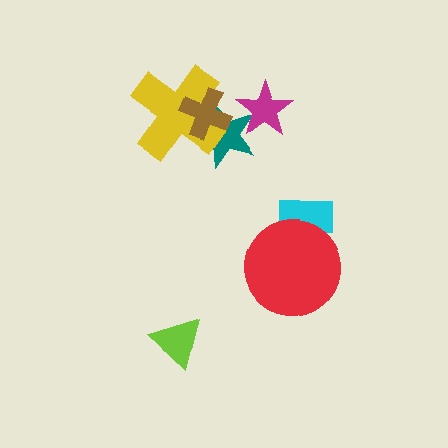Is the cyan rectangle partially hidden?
Yes, it is partially covered by another shape.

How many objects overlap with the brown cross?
2 objects overlap with the brown cross.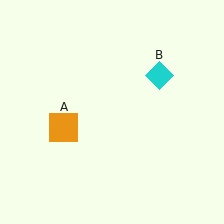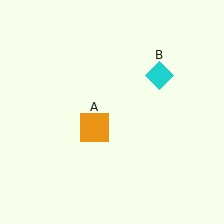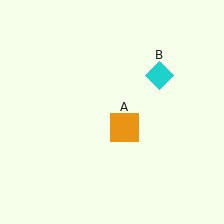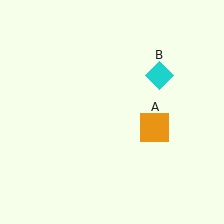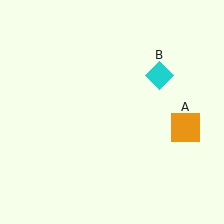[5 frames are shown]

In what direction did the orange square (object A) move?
The orange square (object A) moved right.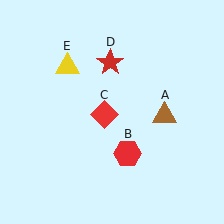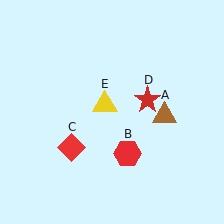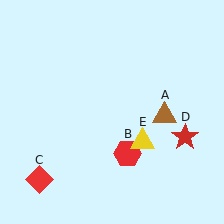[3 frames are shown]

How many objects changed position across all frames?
3 objects changed position: red diamond (object C), red star (object D), yellow triangle (object E).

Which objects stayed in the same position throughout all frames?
Brown triangle (object A) and red hexagon (object B) remained stationary.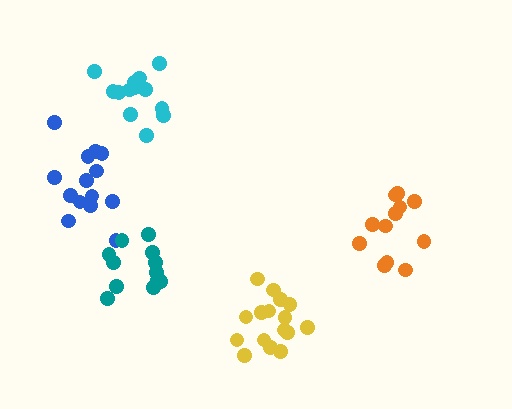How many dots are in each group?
Group 1: 13 dots, Group 2: 16 dots, Group 3: 14 dots, Group 4: 12 dots, Group 5: 12 dots (67 total).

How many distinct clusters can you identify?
There are 5 distinct clusters.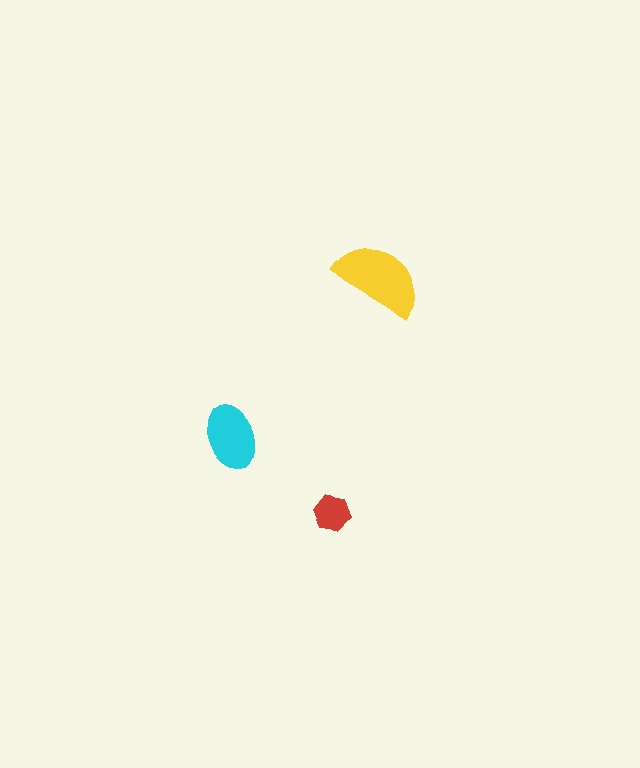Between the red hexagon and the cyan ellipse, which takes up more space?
The cyan ellipse.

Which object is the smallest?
The red hexagon.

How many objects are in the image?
There are 3 objects in the image.